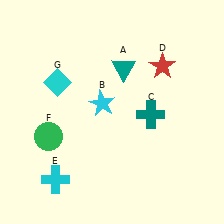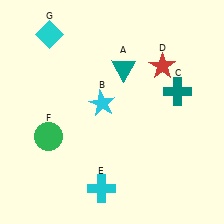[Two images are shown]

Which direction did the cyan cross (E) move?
The cyan cross (E) moved right.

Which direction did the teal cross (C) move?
The teal cross (C) moved right.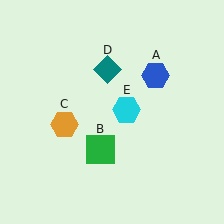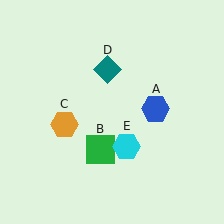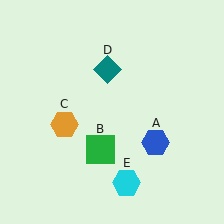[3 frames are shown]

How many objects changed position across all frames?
2 objects changed position: blue hexagon (object A), cyan hexagon (object E).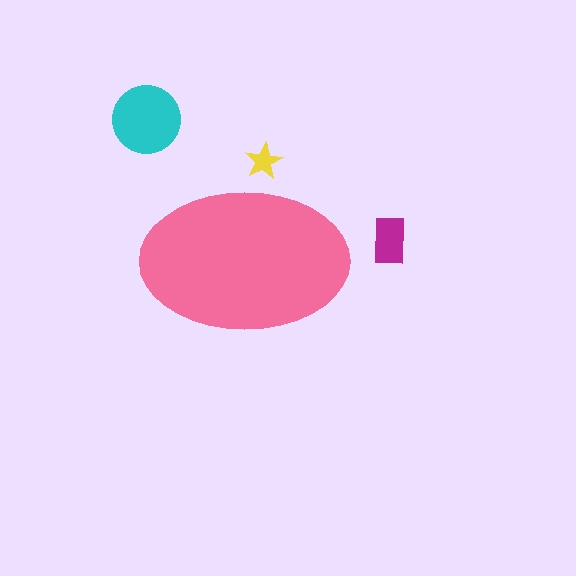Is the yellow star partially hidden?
Yes, the yellow star is partially hidden behind the pink ellipse.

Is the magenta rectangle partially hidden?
No, the magenta rectangle is fully visible.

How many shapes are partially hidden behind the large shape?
1 shape is partially hidden.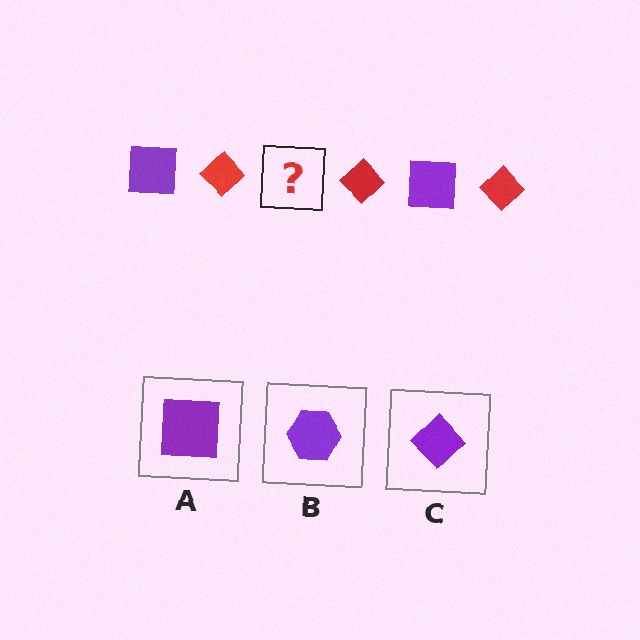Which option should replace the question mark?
Option A.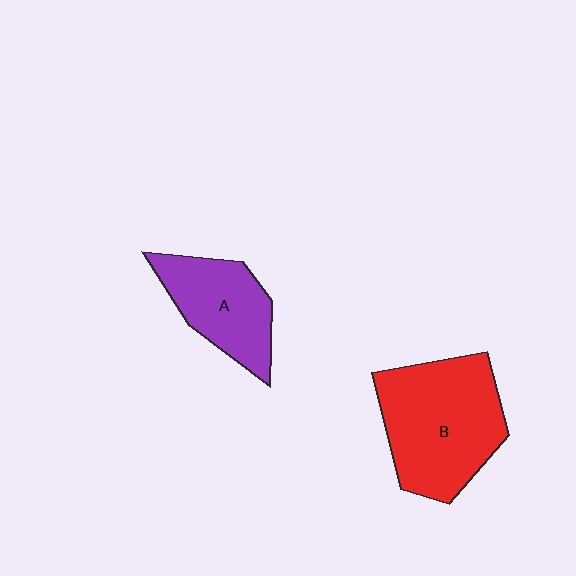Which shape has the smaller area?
Shape A (purple).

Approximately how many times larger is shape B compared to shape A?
Approximately 1.6 times.